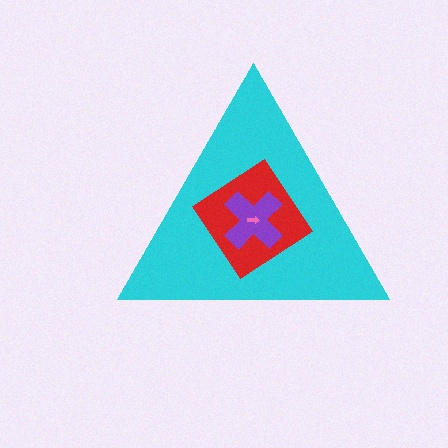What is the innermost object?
The pink arrow.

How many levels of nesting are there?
4.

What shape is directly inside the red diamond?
The purple cross.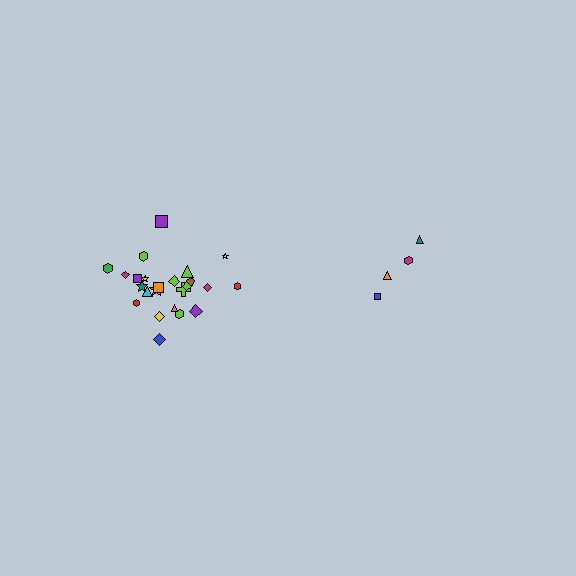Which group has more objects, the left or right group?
The left group.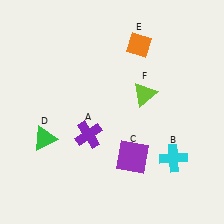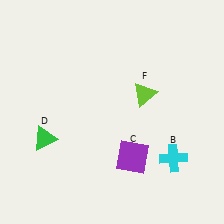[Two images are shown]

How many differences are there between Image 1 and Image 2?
There are 2 differences between the two images.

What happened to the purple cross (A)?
The purple cross (A) was removed in Image 2. It was in the bottom-left area of Image 1.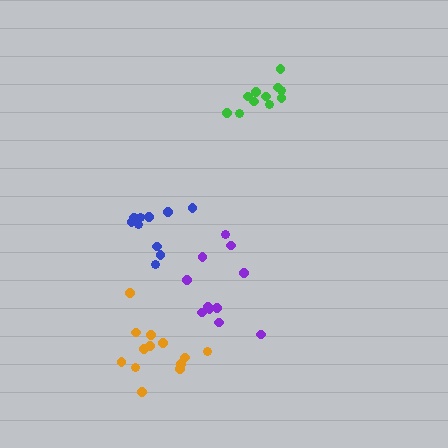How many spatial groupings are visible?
There are 4 spatial groupings.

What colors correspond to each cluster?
The clusters are colored: blue, green, purple, orange.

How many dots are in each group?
Group 1: 10 dots, Group 2: 11 dots, Group 3: 11 dots, Group 4: 13 dots (45 total).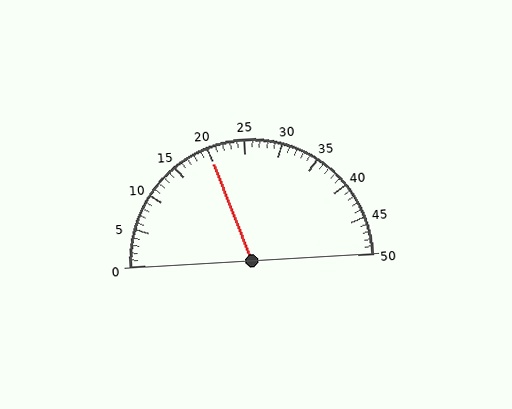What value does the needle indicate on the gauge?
The needle indicates approximately 20.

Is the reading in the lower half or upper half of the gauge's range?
The reading is in the lower half of the range (0 to 50).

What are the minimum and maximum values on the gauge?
The gauge ranges from 0 to 50.